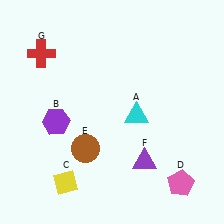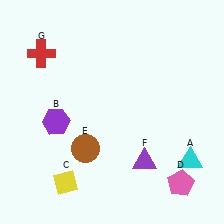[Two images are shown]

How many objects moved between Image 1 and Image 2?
1 object moved between the two images.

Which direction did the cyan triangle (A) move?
The cyan triangle (A) moved right.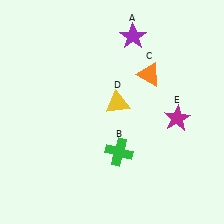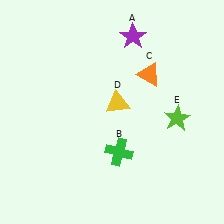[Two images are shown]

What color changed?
The star (E) changed from magenta in Image 1 to lime in Image 2.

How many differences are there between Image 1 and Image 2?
There is 1 difference between the two images.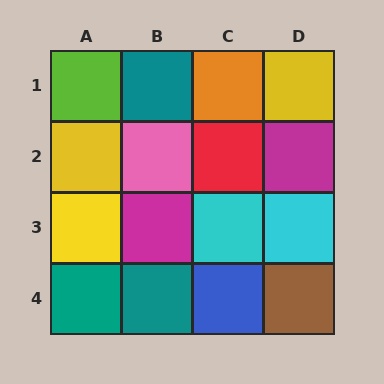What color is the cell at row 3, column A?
Yellow.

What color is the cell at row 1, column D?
Yellow.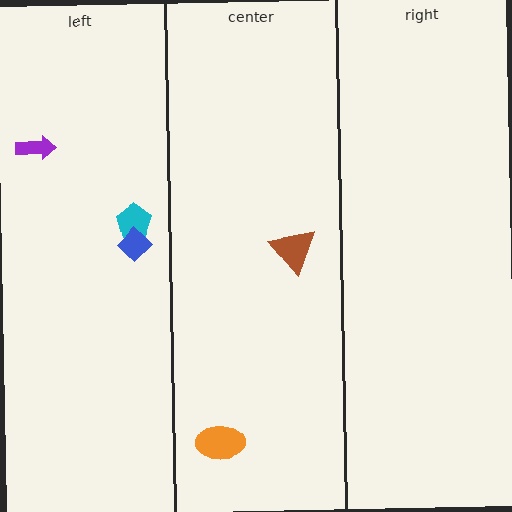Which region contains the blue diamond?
The left region.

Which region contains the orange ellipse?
The center region.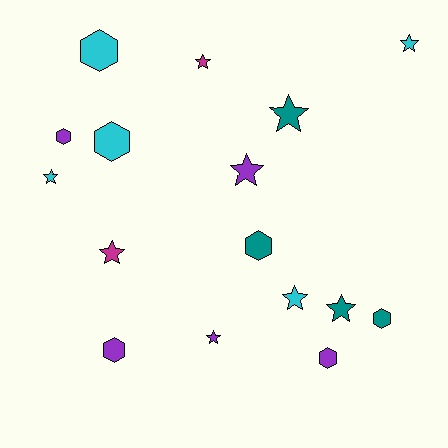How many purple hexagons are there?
There are 3 purple hexagons.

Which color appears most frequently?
Cyan, with 5 objects.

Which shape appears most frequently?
Star, with 9 objects.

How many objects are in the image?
There are 16 objects.